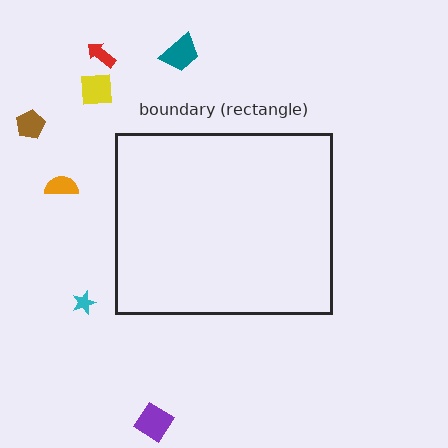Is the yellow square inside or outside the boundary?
Outside.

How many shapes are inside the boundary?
0 inside, 7 outside.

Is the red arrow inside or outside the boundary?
Outside.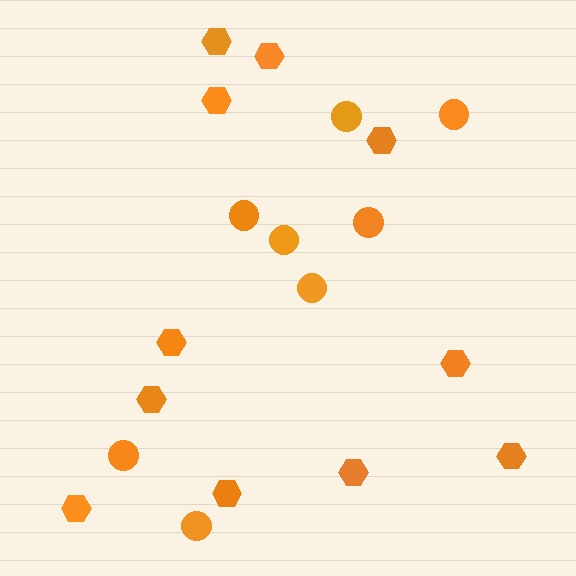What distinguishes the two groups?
There are 2 groups: one group of circles (8) and one group of hexagons (11).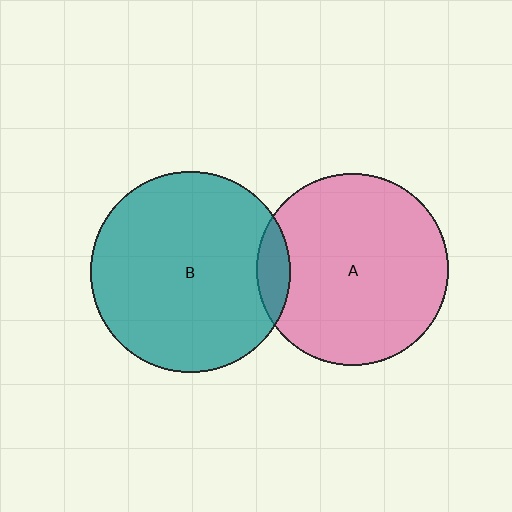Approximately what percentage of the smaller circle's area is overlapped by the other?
Approximately 10%.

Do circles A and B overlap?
Yes.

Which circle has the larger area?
Circle B (teal).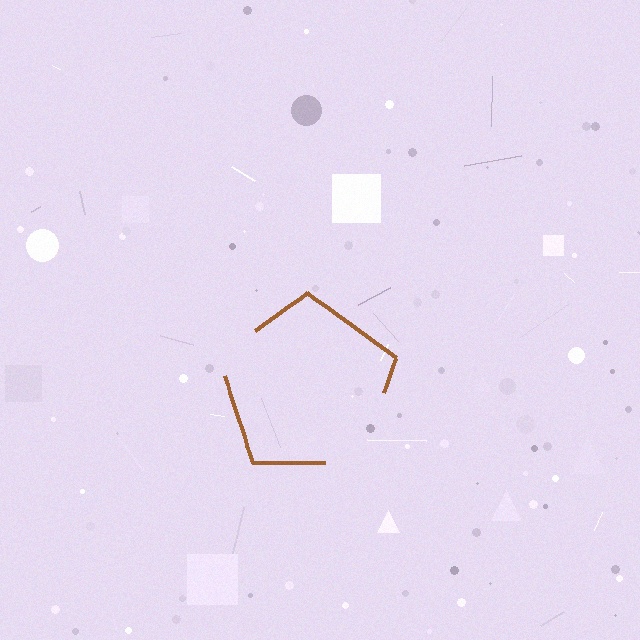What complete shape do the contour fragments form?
The contour fragments form a pentagon.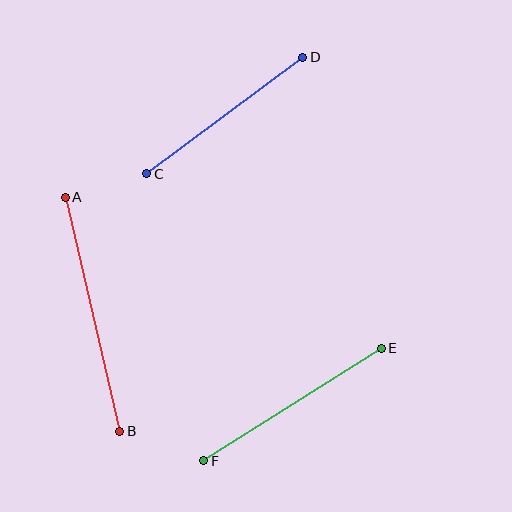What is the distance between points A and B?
The distance is approximately 240 pixels.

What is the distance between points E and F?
The distance is approximately 210 pixels.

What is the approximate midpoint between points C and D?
The midpoint is at approximately (225, 115) pixels.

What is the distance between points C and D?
The distance is approximately 195 pixels.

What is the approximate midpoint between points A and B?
The midpoint is at approximately (93, 314) pixels.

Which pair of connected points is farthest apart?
Points A and B are farthest apart.